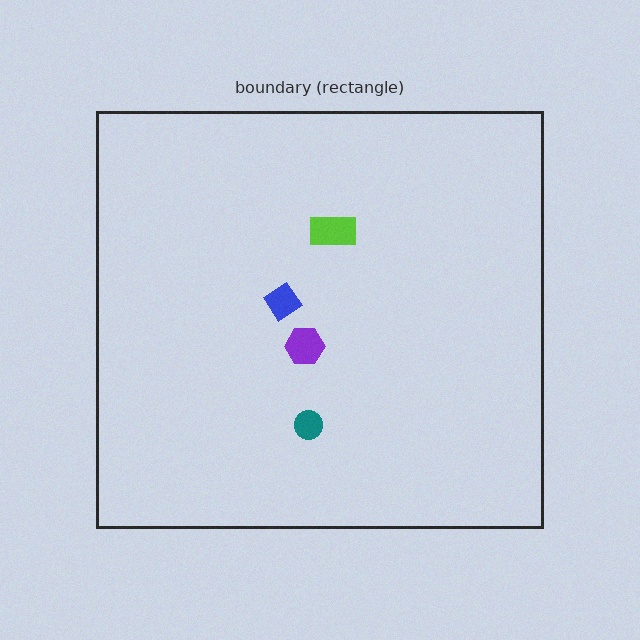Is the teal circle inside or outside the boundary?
Inside.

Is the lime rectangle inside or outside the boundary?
Inside.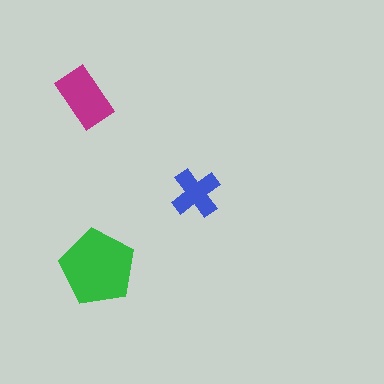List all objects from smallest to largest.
The blue cross, the magenta rectangle, the green pentagon.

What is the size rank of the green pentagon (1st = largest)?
1st.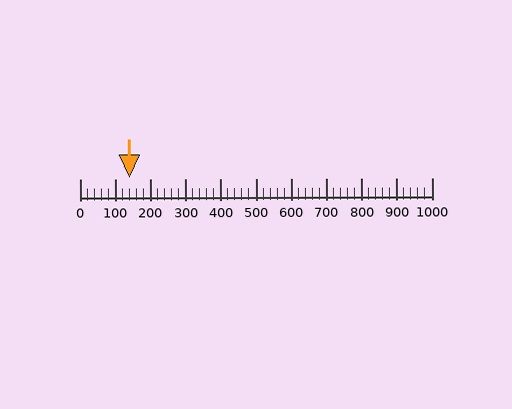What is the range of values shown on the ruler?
The ruler shows values from 0 to 1000.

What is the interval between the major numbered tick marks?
The major tick marks are spaced 100 units apart.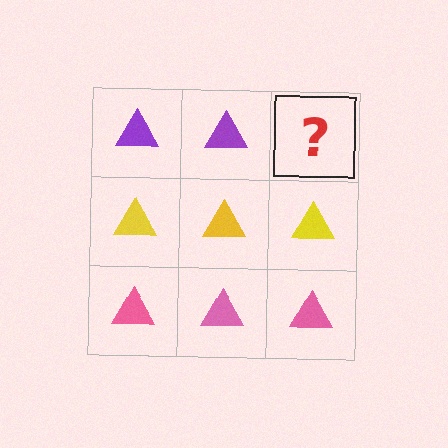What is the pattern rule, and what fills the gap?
The rule is that each row has a consistent color. The gap should be filled with a purple triangle.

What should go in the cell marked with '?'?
The missing cell should contain a purple triangle.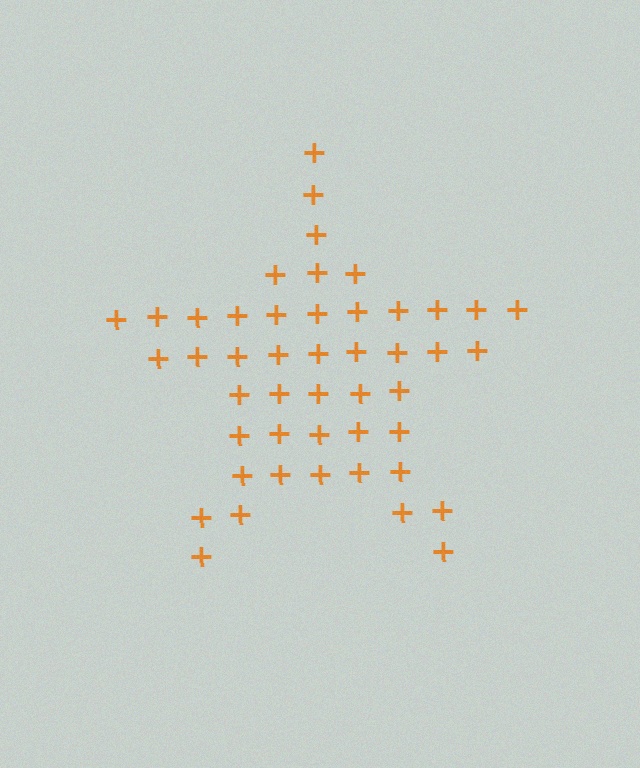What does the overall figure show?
The overall figure shows a star.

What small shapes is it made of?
It is made of small plus signs.